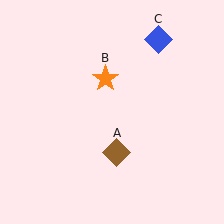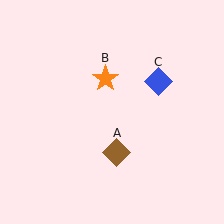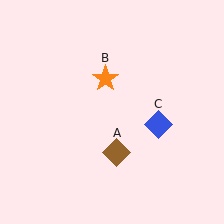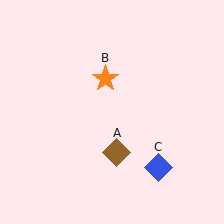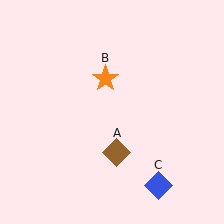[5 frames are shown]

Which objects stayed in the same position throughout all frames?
Brown diamond (object A) and orange star (object B) remained stationary.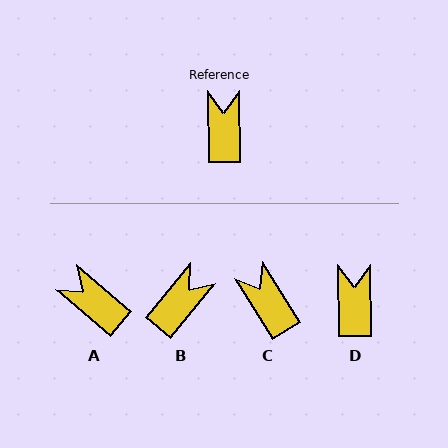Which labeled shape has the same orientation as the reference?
D.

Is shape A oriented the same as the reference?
No, it is off by about 48 degrees.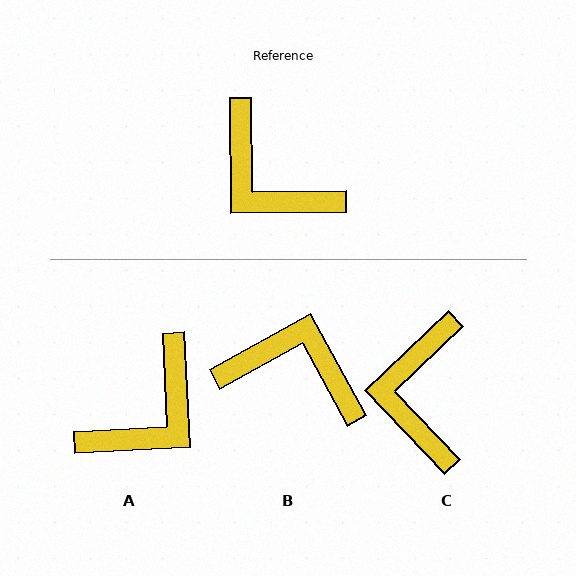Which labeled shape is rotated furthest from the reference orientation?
B, about 152 degrees away.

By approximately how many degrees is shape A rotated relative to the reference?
Approximately 92 degrees counter-clockwise.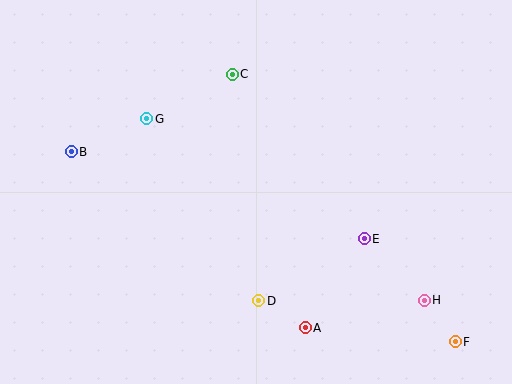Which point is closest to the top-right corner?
Point E is closest to the top-right corner.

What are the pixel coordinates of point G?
Point G is at (146, 119).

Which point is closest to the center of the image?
Point D at (259, 301) is closest to the center.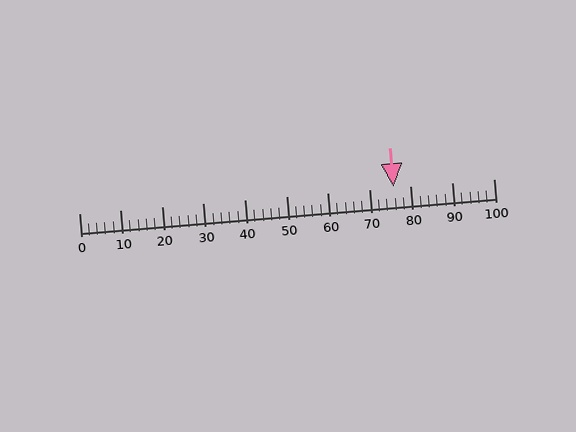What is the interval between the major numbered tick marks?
The major tick marks are spaced 10 units apart.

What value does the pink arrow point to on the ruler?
The pink arrow points to approximately 76.